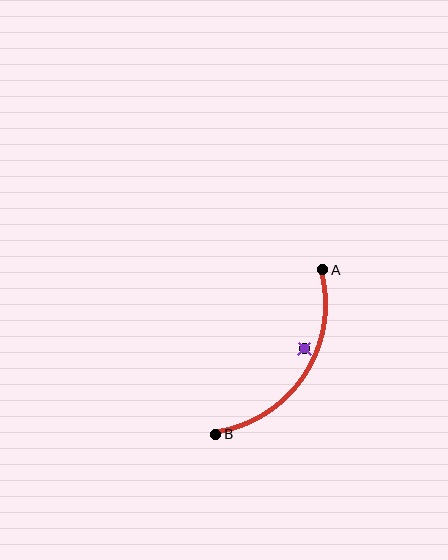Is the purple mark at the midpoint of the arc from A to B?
No — the purple mark does not lie on the arc at all. It sits slightly inside the curve.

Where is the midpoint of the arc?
The arc midpoint is the point on the curve farthest from the straight line joining A and B. It sits to the right of that line.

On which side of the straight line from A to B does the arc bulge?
The arc bulges to the right of the straight line connecting A and B.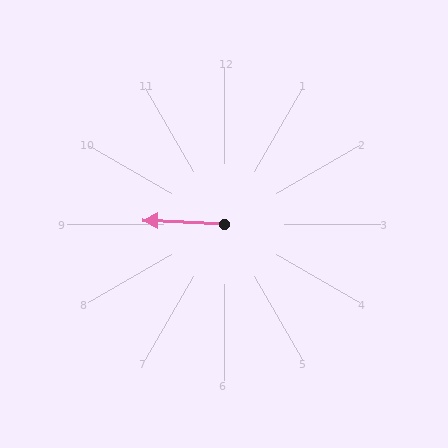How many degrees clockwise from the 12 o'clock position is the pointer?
Approximately 273 degrees.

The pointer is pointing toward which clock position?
Roughly 9 o'clock.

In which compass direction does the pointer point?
West.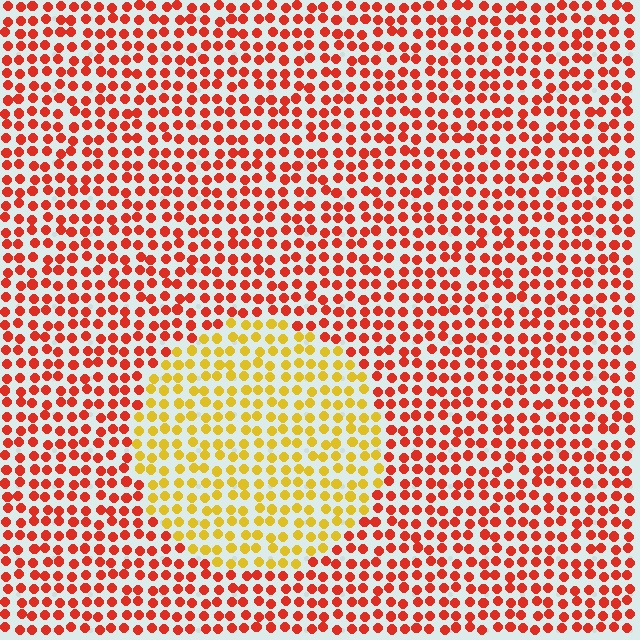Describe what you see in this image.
The image is filled with small red elements in a uniform arrangement. A circle-shaped region is visible where the elements are tinted to a slightly different hue, forming a subtle color boundary.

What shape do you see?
I see a circle.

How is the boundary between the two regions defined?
The boundary is defined purely by a slight shift in hue (about 47 degrees). Spacing, size, and orientation are identical on both sides.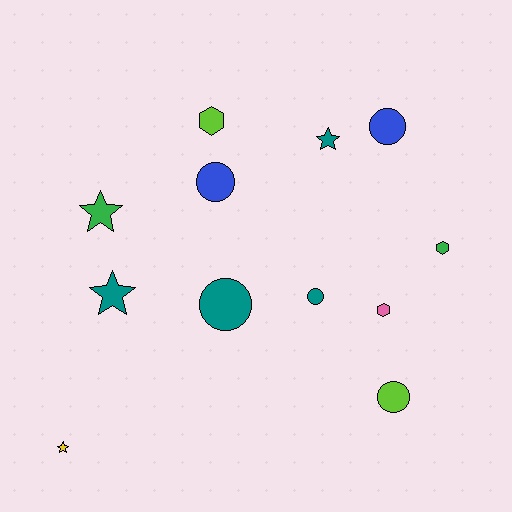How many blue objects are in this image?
There are 2 blue objects.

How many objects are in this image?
There are 12 objects.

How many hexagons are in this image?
There are 3 hexagons.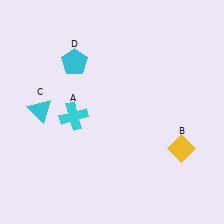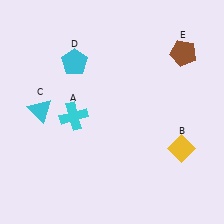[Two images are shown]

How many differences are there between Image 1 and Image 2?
There is 1 difference between the two images.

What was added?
A brown pentagon (E) was added in Image 2.